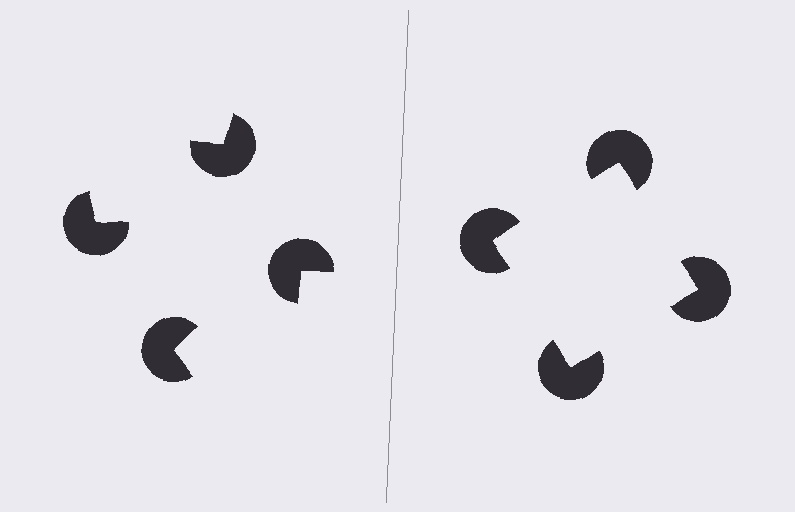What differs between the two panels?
The pac-man discs are positioned identically on both sides; only the wedge orientations differ. On the right they align to a square; on the left they are misaligned.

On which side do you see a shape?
An illusory square appears on the right side. On the left side the wedge cuts are rotated, so no coherent shape forms.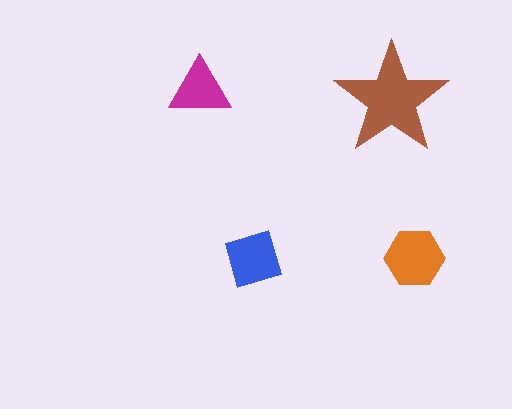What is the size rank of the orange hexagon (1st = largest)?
2nd.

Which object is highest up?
The magenta triangle is topmost.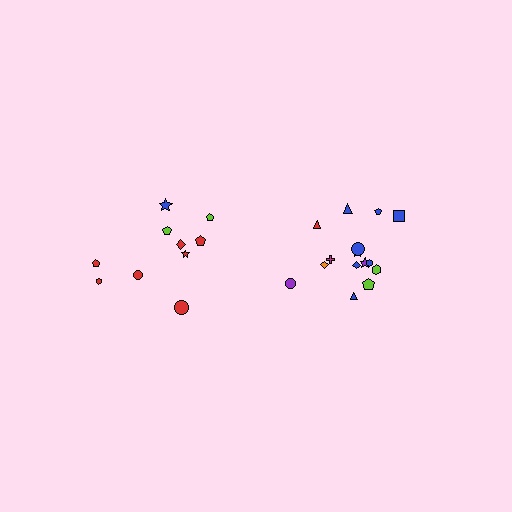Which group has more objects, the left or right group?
The right group.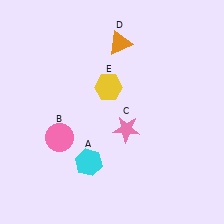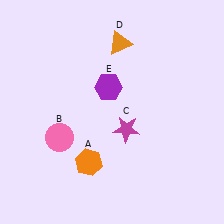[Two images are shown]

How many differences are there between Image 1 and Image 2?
There are 3 differences between the two images.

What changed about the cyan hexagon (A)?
In Image 1, A is cyan. In Image 2, it changed to orange.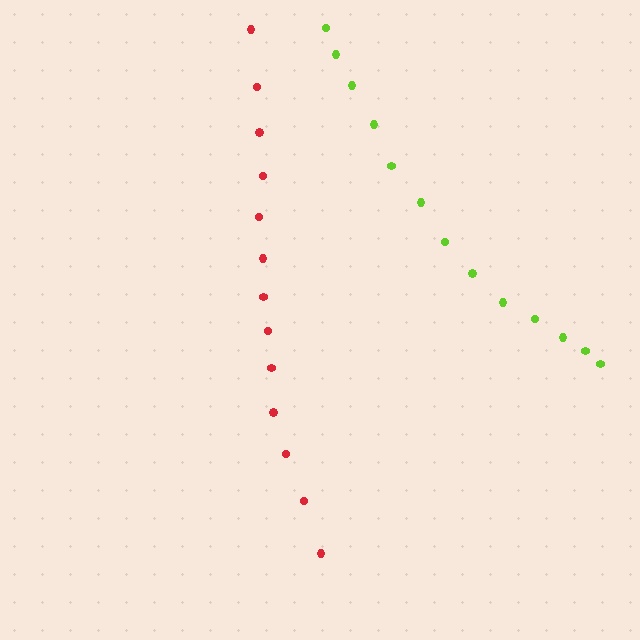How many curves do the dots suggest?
There are 2 distinct paths.